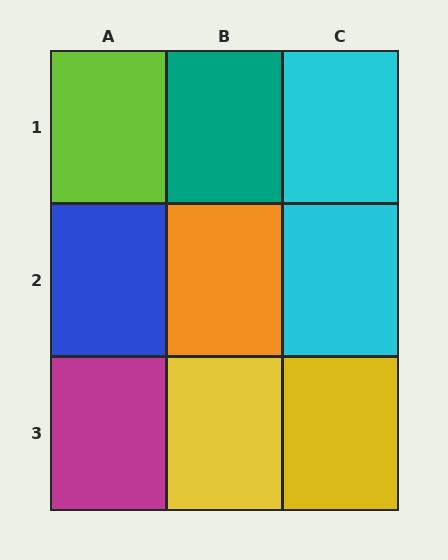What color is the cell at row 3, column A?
Magenta.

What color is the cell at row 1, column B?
Teal.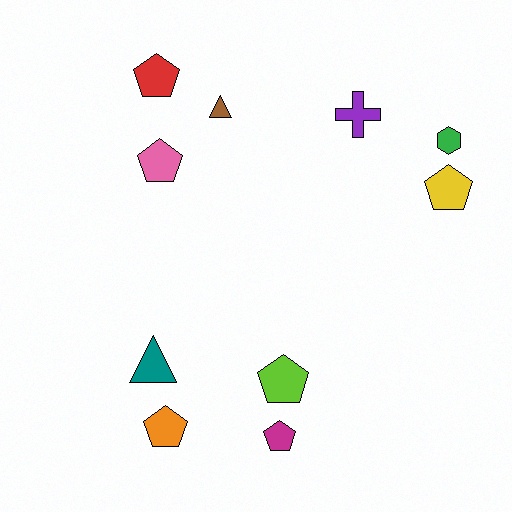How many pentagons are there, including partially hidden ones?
There are 6 pentagons.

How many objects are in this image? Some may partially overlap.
There are 10 objects.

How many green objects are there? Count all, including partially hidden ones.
There is 1 green object.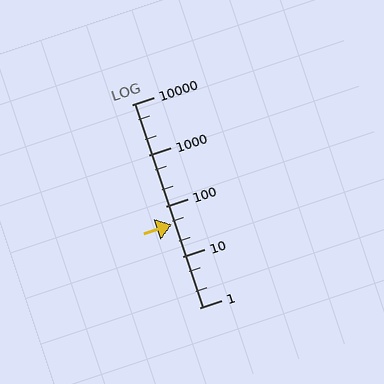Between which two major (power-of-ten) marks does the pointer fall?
The pointer is between 10 and 100.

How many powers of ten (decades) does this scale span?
The scale spans 4 decades, from 1 to 10000.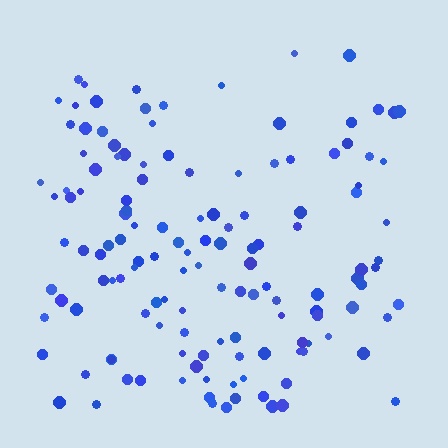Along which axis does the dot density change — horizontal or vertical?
Vertical.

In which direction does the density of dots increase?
From top to bottom, with the bottom side densest.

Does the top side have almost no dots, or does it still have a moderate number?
Still a moderate number, just noticeably fewer than the bottom.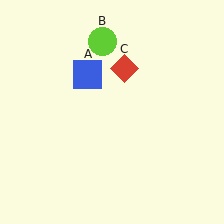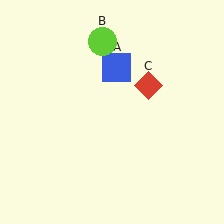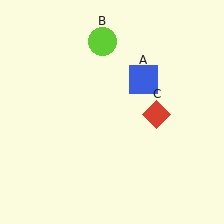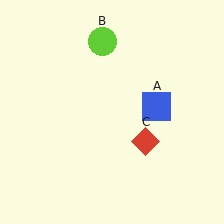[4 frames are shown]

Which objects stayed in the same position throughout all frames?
Lime circle (object B) remained stationary.